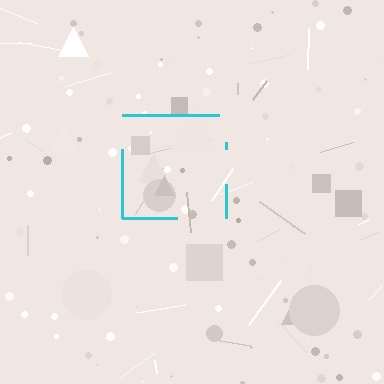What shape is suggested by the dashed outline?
The dashed outline suggests a square.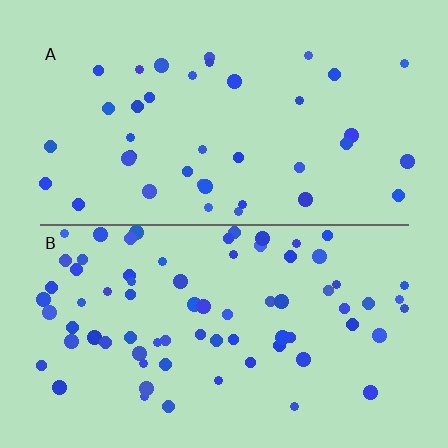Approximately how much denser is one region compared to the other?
Approximately 1.9× — region B over region A.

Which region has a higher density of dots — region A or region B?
B (the bottom).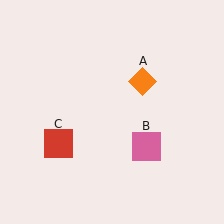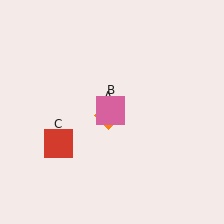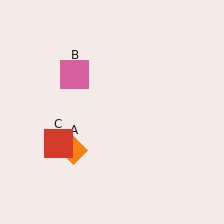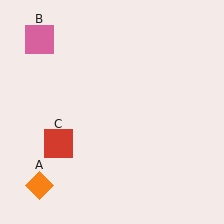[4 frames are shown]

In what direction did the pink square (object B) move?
The pink square (object B) moved up and to the left.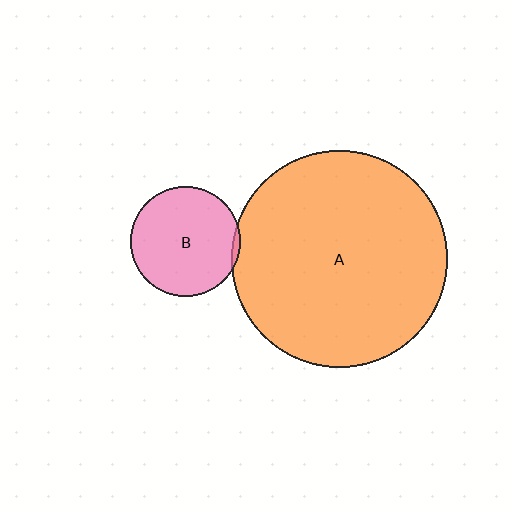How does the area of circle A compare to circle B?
Approximately 3.9 times.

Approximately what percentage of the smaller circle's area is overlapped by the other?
Approximately 5%.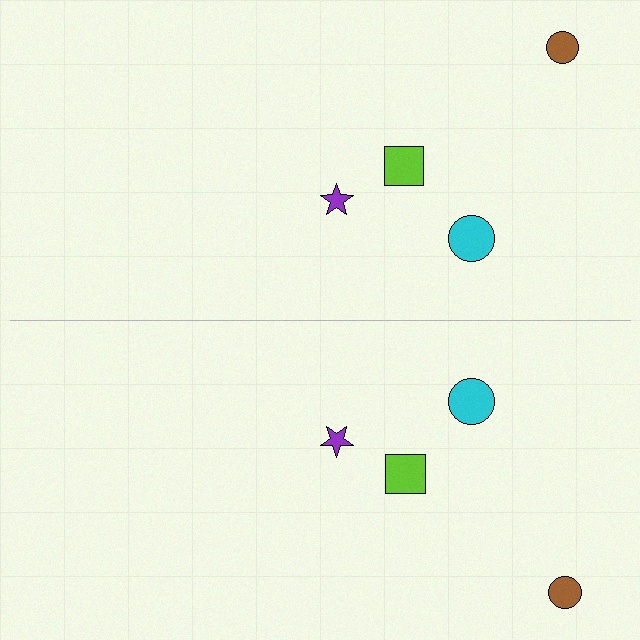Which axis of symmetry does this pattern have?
The pattern has a horizontal axis of symmetry running through the center of the image.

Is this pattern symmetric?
Yes, this pattern has bilateral (reflection) symmetry.